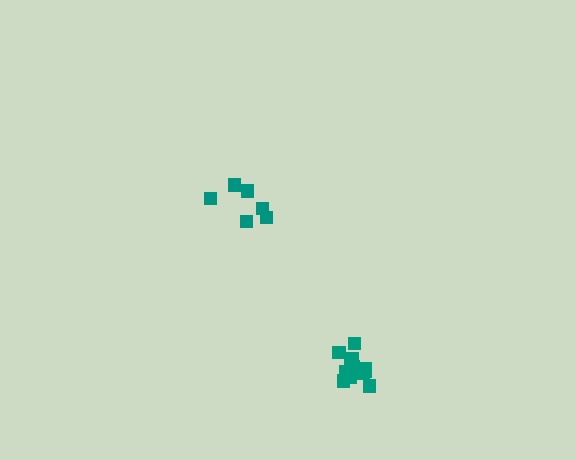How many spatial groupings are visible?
There are 2 spatial groupings.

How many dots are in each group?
Group 1: 6 dots, Group 2: 12 dots (18 total).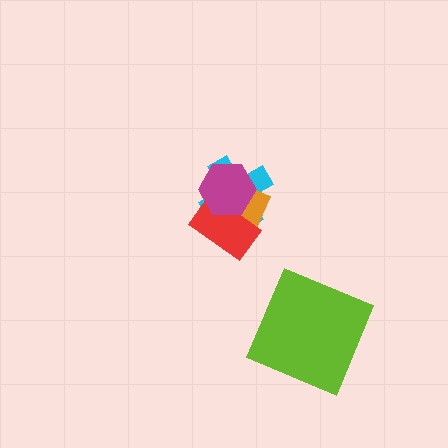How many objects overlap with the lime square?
0 objects overlap with the lime square.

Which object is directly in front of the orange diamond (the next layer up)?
The red rectangle is directly in front of the orange diamond.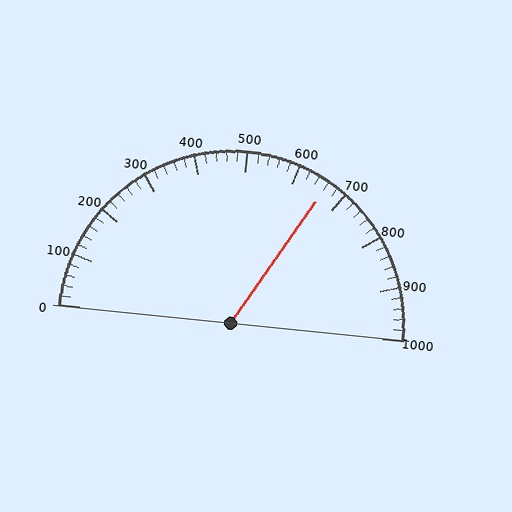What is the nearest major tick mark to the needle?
The nearest major tick mark is 700.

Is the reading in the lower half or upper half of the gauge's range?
The reading is in the upper half of the range (0 to 1000).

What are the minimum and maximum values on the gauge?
The gauge ranges from 0 to 1000.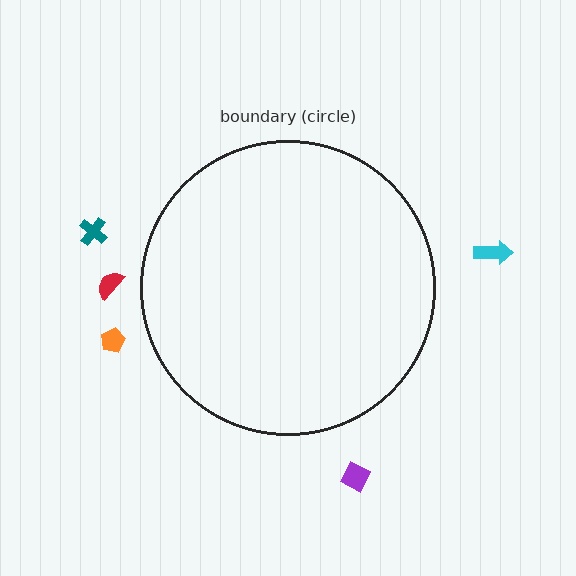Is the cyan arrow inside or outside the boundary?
Outside.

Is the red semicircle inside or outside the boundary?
Outside.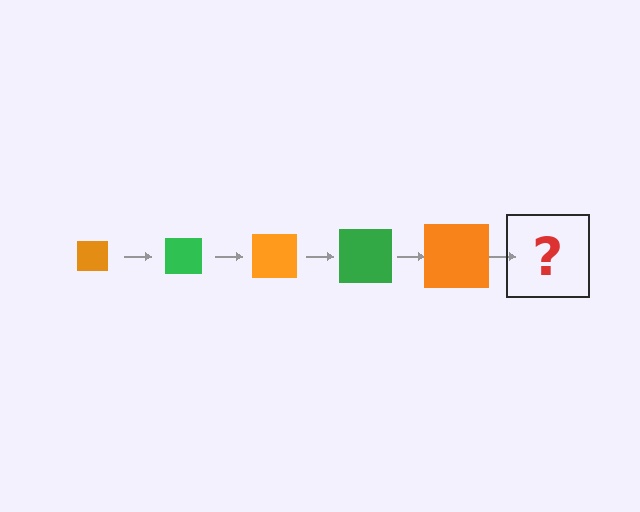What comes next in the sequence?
The next element should be a green square, larger than the previous one.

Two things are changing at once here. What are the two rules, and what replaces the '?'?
The two rules are that the square grows larger each step and the color cycles through orange and green. The '?' should be a green square, larger than the previous one.